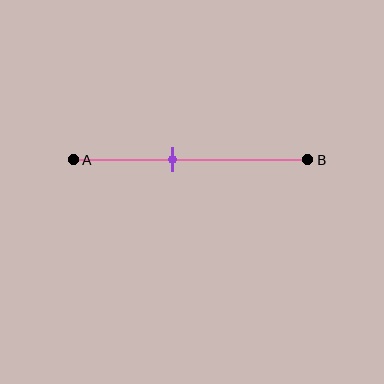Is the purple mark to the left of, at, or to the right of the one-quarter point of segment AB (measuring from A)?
The purple mark is to the right of the one-quarter point of segment AB.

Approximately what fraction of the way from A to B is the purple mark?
The purple mark is approximately 40% of the way from A to B.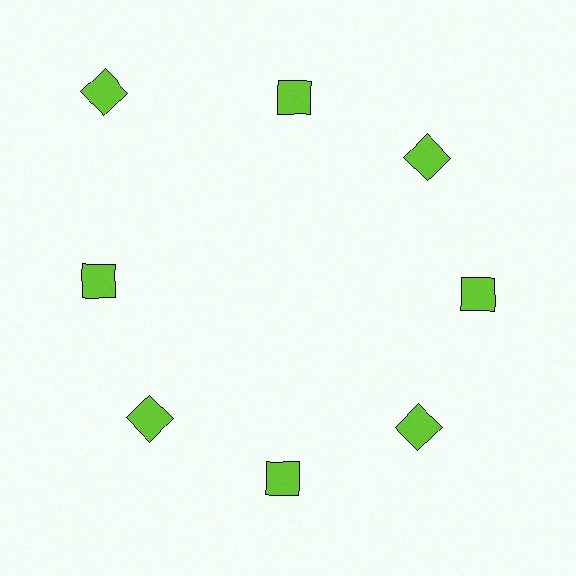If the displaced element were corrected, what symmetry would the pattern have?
It would have 8-fold rotational symmetry — the pattern would map onto itself every 45 degrees.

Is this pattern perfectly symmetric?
No. The 8 lime diamonds are arranged in a ring, but one element near the 10 o'clock position is pushed outward from the center, breaking the 8-fold rotational symmetry.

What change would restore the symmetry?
The symmetry would be restored by moving it inward, back onto the ring so that all 8 diamonds sit at equal angles and equal distance from the center.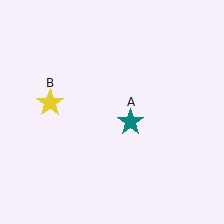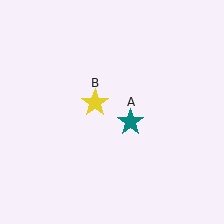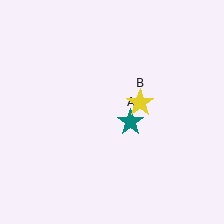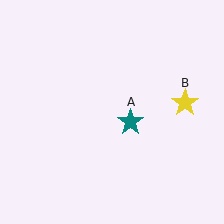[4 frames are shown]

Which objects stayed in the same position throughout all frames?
Teal star (object A) remained stationary.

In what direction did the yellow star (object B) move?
The yellow star (object B) moved right.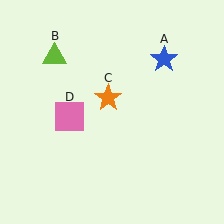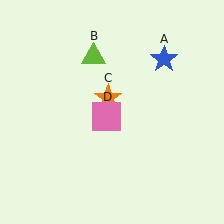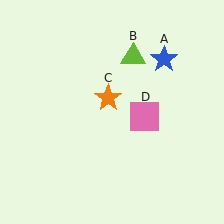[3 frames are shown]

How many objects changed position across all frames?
2 objects changed position: lime triangle (object B), pink square (object D).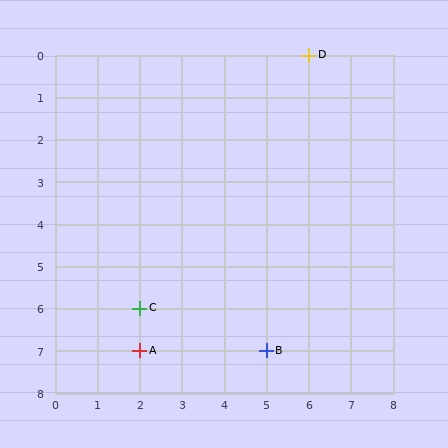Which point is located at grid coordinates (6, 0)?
Point D is at (6, 0).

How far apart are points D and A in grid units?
Points D and A are 4 columns and 7 rows apart (about 8.1 grid units diagonally).